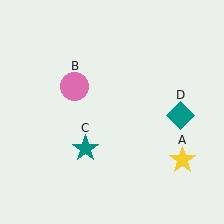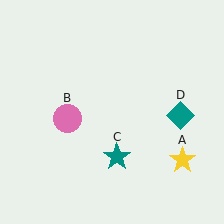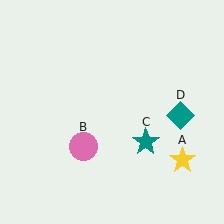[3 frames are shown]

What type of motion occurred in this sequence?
The pink circle (object B), teal star (object C) rotated counterclockwise around the center of the scene.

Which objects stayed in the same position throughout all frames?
Yellow star (object A) and teal diamond (object D) remained stationary.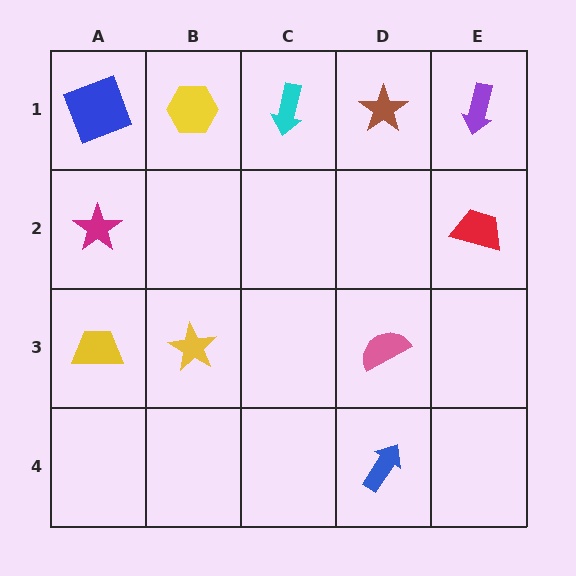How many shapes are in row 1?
5 shapes.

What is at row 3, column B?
A yellow star.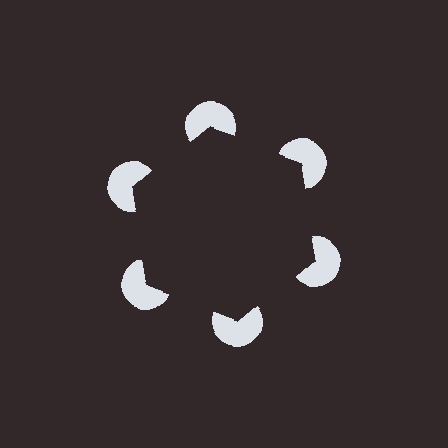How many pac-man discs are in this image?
There are 6 — one at each vertex of the illusory hexagon.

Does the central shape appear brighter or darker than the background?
It typically appears slightly darker than the background, even though no actual brightness change is drawn.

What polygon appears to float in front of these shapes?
An illusory hexagon — its edges are inferred from the aligned wedge cuts in the pac-man discs, not physically drawn.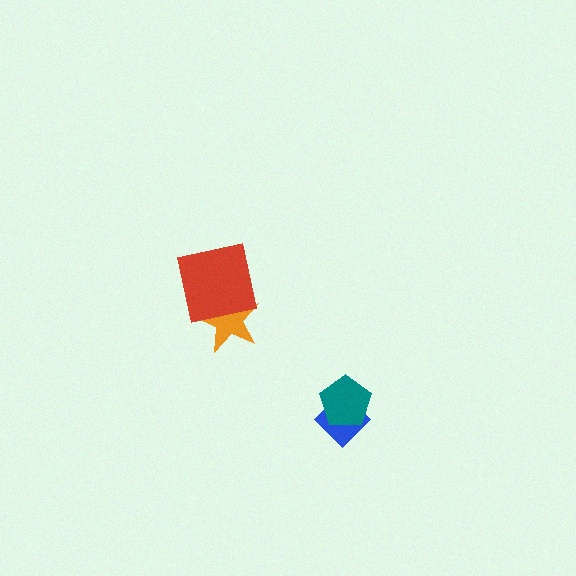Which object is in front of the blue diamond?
The teal pentagon is in front of the blue diamond.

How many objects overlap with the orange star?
1 object overlaps with the orange star.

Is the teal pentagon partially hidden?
No, no other shape covers it.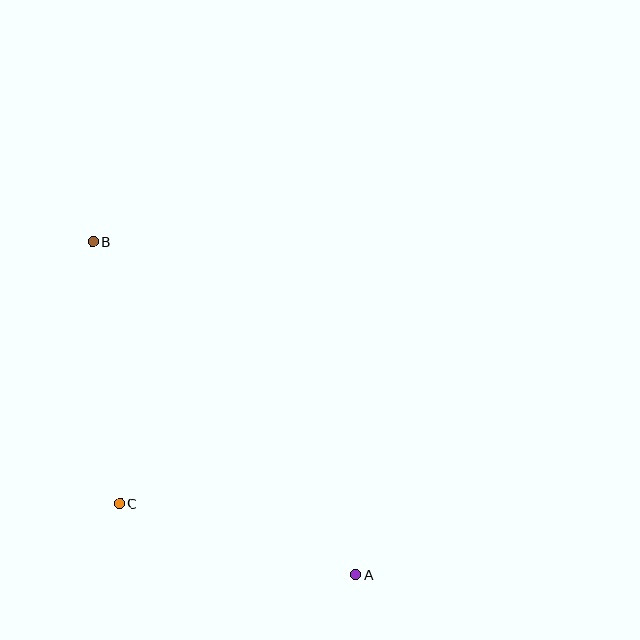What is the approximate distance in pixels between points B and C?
The distance between B and C is approximately 263 pixels.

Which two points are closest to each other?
Points A and C are closest to each other.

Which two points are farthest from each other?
Points A and B are farthest from each other.